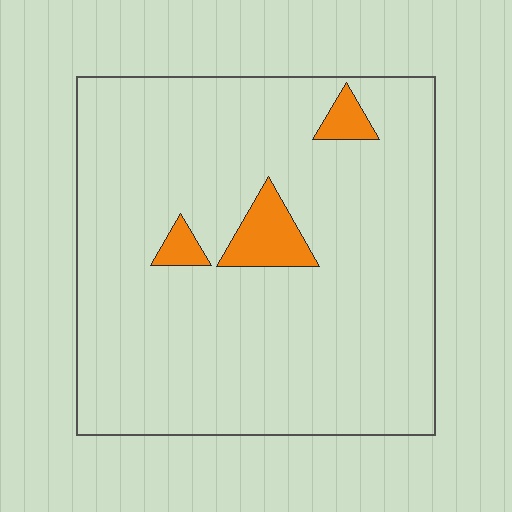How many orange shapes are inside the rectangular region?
3.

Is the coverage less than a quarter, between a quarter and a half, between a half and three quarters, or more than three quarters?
Less than a quarter.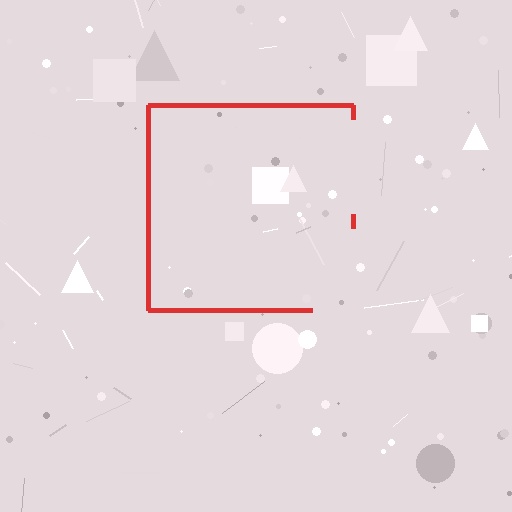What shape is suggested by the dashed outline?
The dashed outline suggests a square.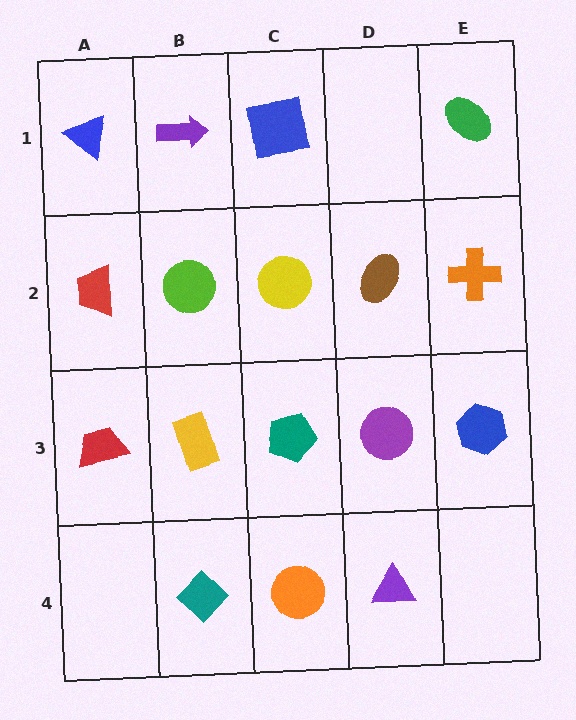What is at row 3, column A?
A red trapezoid.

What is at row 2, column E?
An orange cross.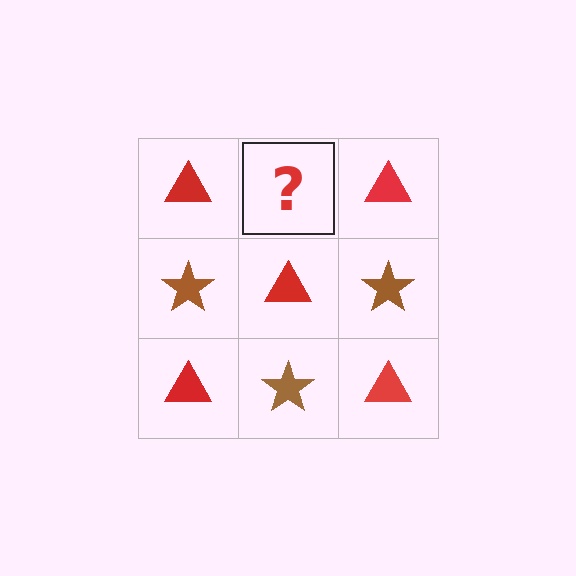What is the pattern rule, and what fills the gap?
The rule is that it alternates red triangle and brown star in a checkerboard pattern. The gap should be filled with a brown star.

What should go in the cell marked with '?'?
The missing cell should contain a brown star.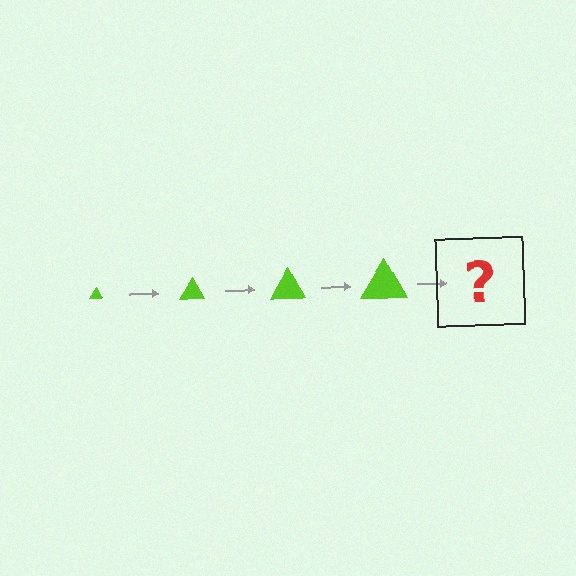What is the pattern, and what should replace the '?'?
The pattern is that the triangle gets progressively larger each step. The '?' should be a lime triangle, larger than the previous one.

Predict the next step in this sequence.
The next step is a lime triangle, larger than the previous one.